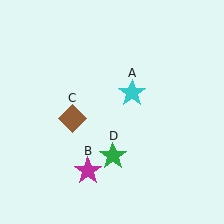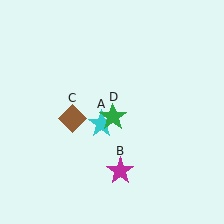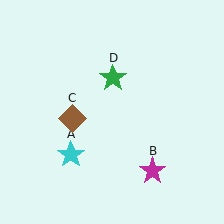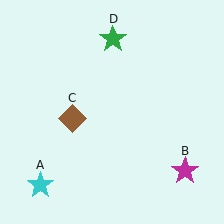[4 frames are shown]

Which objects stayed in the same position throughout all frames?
Brown diamond (object C) remained stationary.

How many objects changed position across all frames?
3 objects changed position: cyan star (object A), magenta star (object B), green star (object D).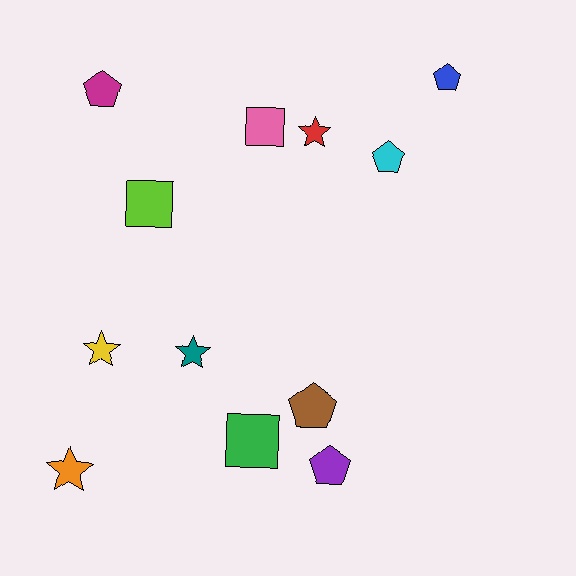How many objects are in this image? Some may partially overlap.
There are 12 objects.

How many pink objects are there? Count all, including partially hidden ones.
There is 1 pink object.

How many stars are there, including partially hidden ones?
There are 4 stars.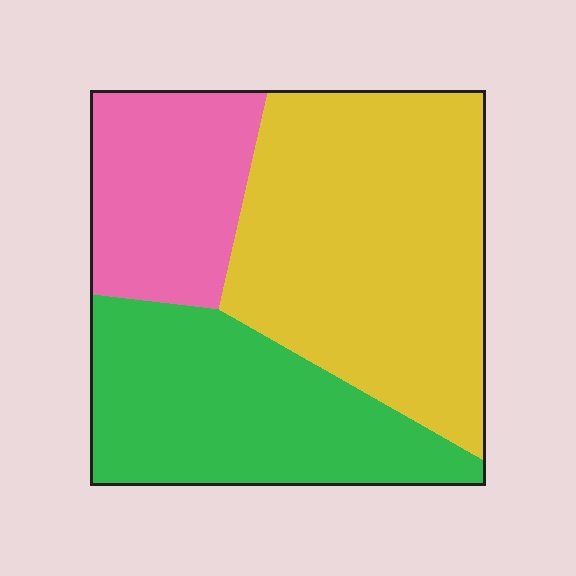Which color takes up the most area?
Yellow, at roughly 45%.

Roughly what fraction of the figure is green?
Green covers 32% of the figure.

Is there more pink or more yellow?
Yellow.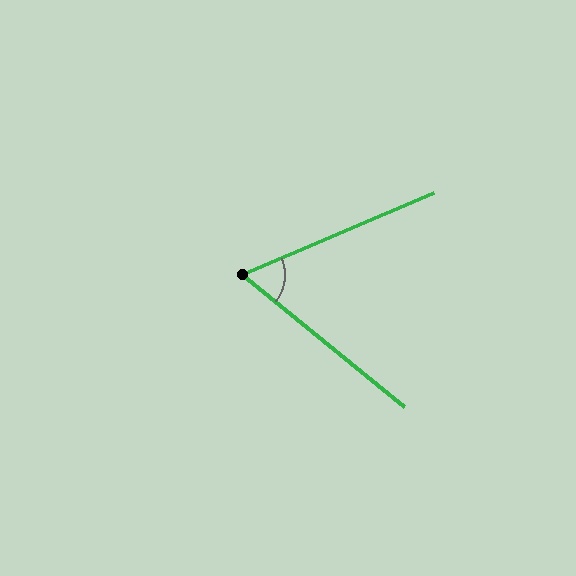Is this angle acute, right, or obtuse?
It is acute.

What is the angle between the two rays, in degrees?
Approximately 62 degrees.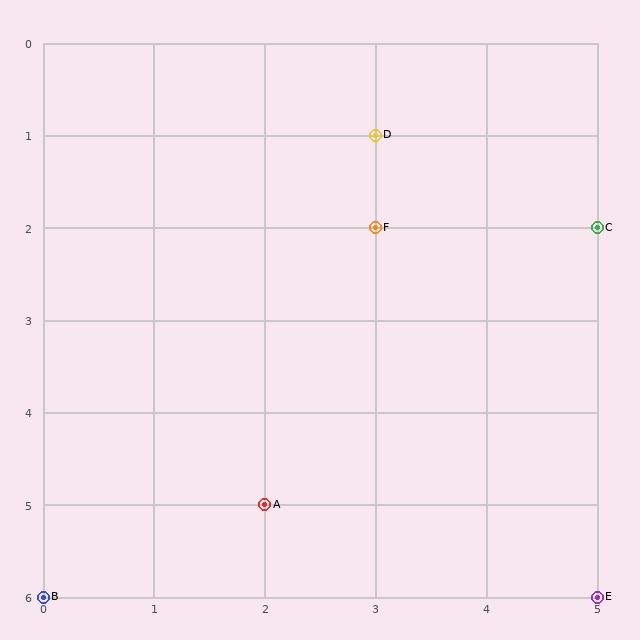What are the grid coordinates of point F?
Point F is at grid coordinates (3, 2).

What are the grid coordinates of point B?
Point B is at grid coordinates (0, 6).